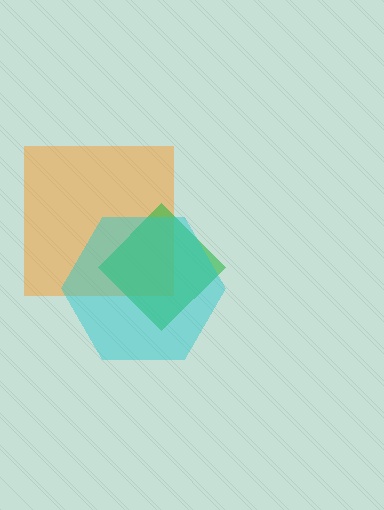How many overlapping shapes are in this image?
There are 3 overlapping shapes in the image.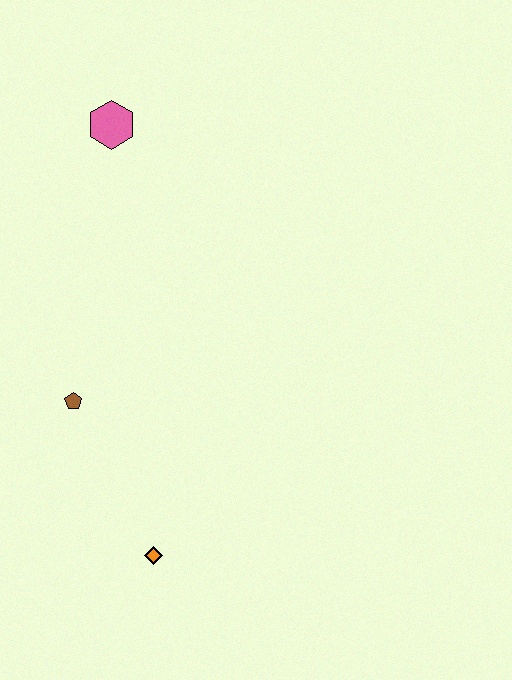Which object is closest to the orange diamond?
The brown pentagon is closest to the orange diamond.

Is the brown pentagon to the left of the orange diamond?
Yes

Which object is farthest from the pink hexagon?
The orange diamond is farthest from the pink hexagon.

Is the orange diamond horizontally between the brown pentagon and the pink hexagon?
No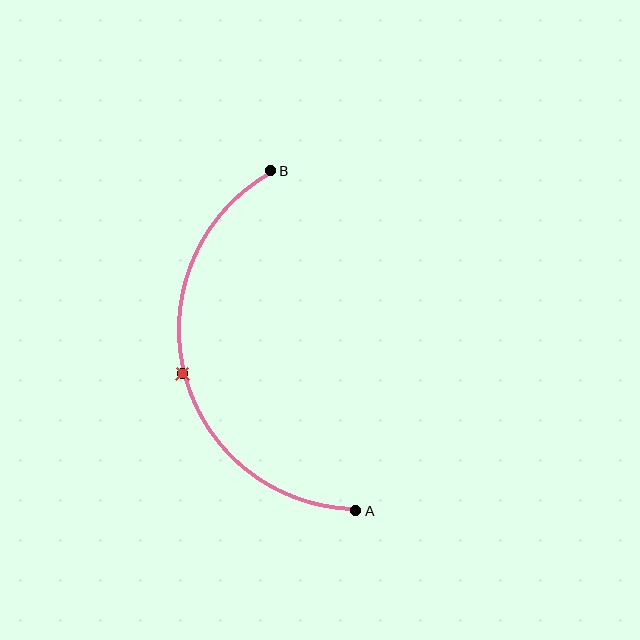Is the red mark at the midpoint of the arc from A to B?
Yes. The red mark lies on the arc at equal arc-length from both A and B — it is the arc midpoint.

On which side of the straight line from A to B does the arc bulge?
The arc bulges to the left of the straight line connecting A and B.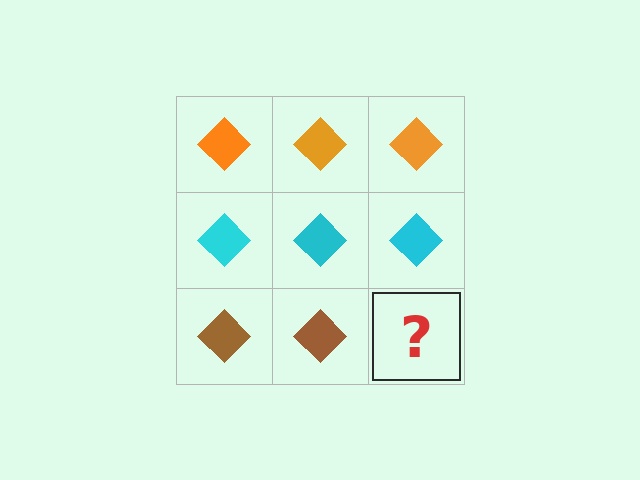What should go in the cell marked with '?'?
The missing cell should contain a brown diamond.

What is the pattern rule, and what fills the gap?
The rule is that each row has a consistent color. The gap should be filled with a brown diamond.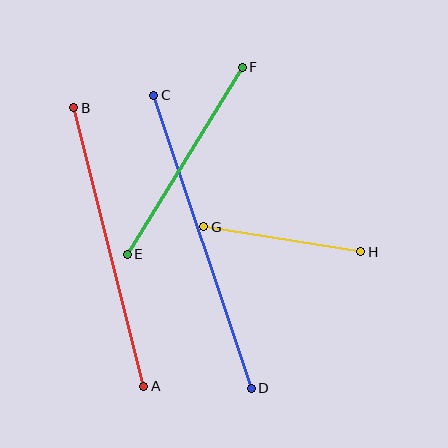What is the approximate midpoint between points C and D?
The midpoint is at approximately (203, 242) pixels.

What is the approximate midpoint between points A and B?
The midpoint is at approximately (109, 247) pixels.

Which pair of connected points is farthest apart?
Points C and D are farthest apart.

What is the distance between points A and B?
The distance is approximately 287 pixels.